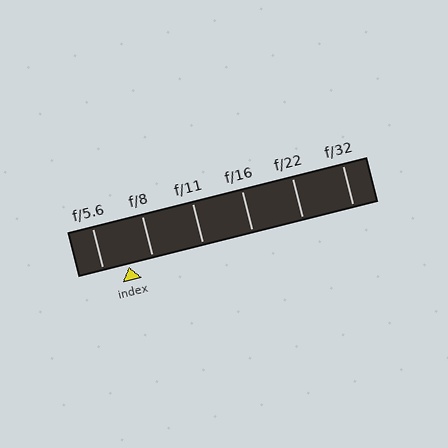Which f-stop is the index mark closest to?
The index mark is closest to f/8.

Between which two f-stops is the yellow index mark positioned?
The index mark is between f/5.6 and f/8.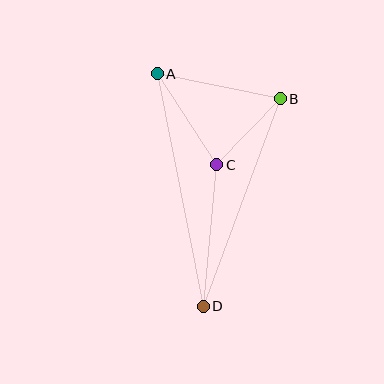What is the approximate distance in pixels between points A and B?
The distance between A and B is approximately 126 pixels.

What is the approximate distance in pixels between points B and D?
The distance between B and D is approximately 221 pixels.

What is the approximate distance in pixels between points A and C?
The distance between A and C is approximately 109 pixels.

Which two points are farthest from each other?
Points A and D are farthest from each other.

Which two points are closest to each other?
Points B and C are closest to each other.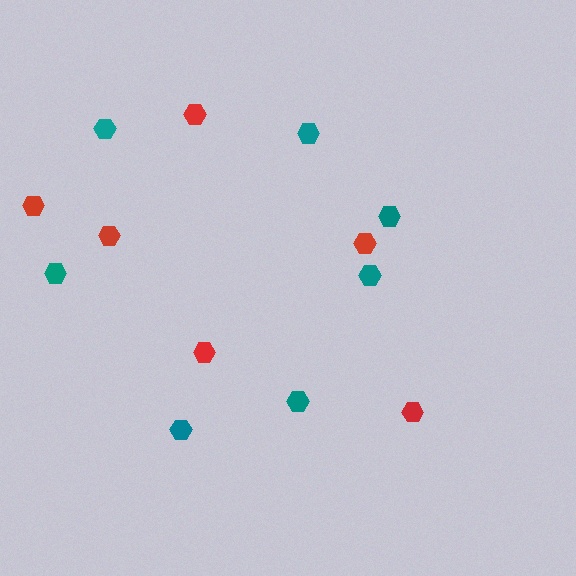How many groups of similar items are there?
There are 2 groups: one group of red hexagons (6) and one group of teal hexagons (7).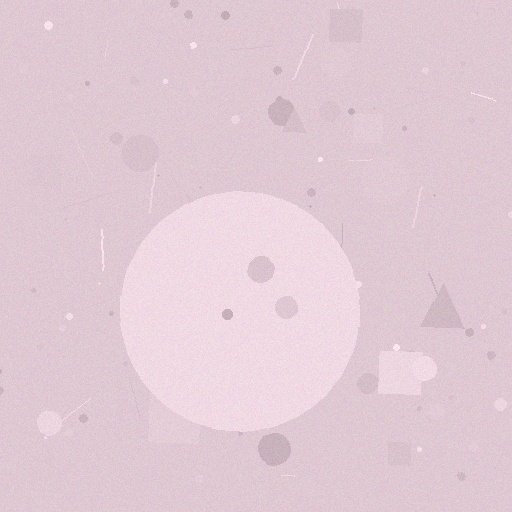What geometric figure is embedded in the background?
A circle is embedded in the background.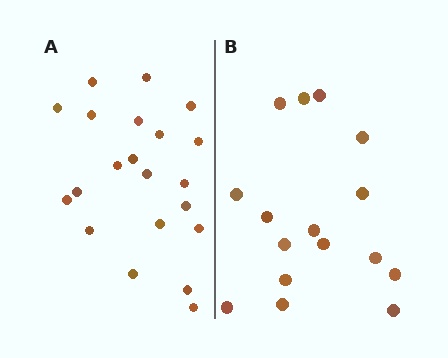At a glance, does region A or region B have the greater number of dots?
Region A (the left region) has more dots.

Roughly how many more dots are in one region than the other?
Region A has about 5 more dots than region B.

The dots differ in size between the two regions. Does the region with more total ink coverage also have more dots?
No. Region B has more total ink coverage because its dots are larger, but region A actually contains more individual dots. Total area can be misleading — the number of items is what matters here.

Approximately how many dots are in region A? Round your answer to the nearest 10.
About 20 dots. (The exact count is 21, which rounds to 20.)